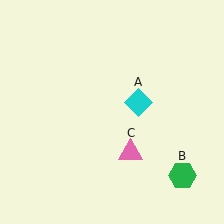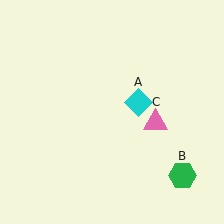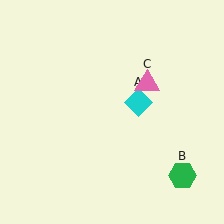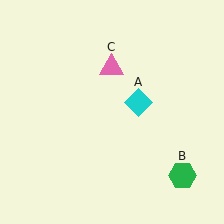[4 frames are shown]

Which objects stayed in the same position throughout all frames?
Cyan diamond (object A) and green hexagon (object B) remained stationary.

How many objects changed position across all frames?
1 object changed position: pink triangle (object C).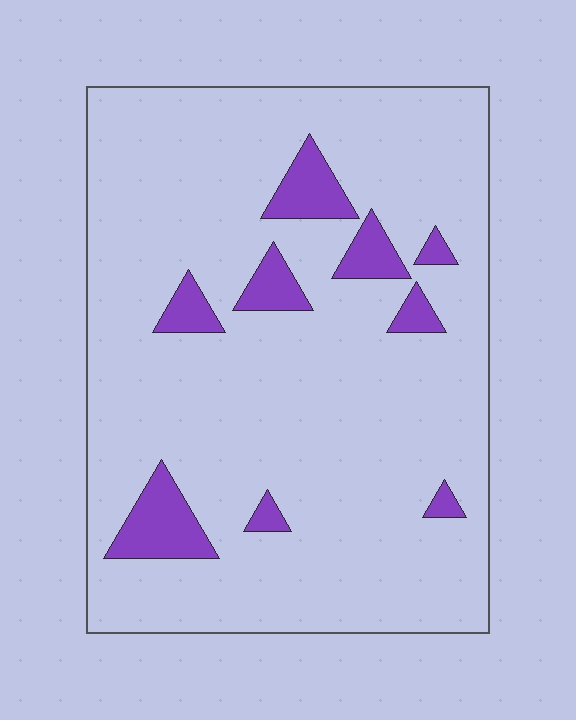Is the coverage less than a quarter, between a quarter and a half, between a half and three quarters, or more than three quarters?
Less than a quarter.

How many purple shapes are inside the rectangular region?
9.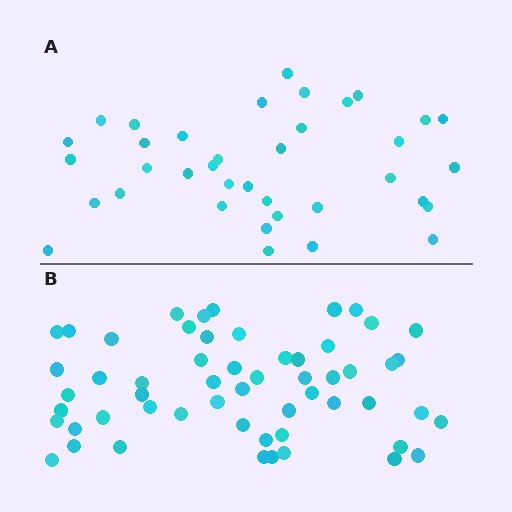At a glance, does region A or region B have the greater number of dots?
Region B (the bottom region) has more dots.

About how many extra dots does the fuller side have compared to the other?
Region B has approximately 20 more dots than region A.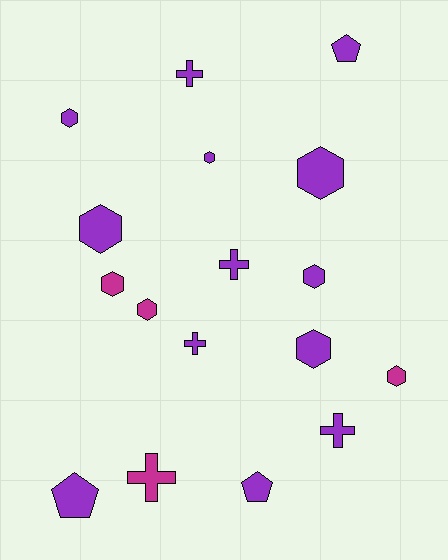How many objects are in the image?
There are 17 objects.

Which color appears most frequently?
Purple, with 13 objects.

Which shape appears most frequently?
Hexagon, with 9 objects.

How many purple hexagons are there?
There are 6 purple hexagons.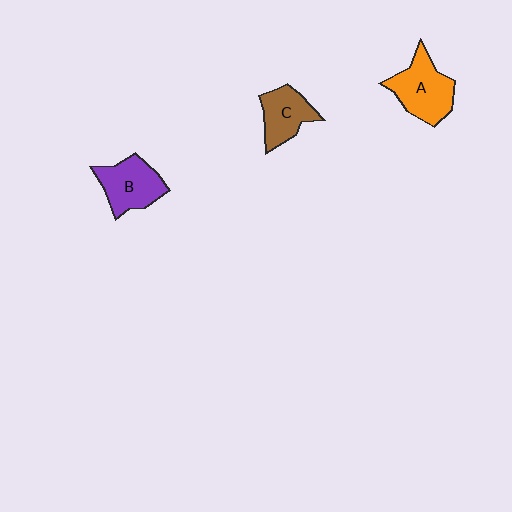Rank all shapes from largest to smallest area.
From largest to smallest: A (orange), B (purple), C (brown).